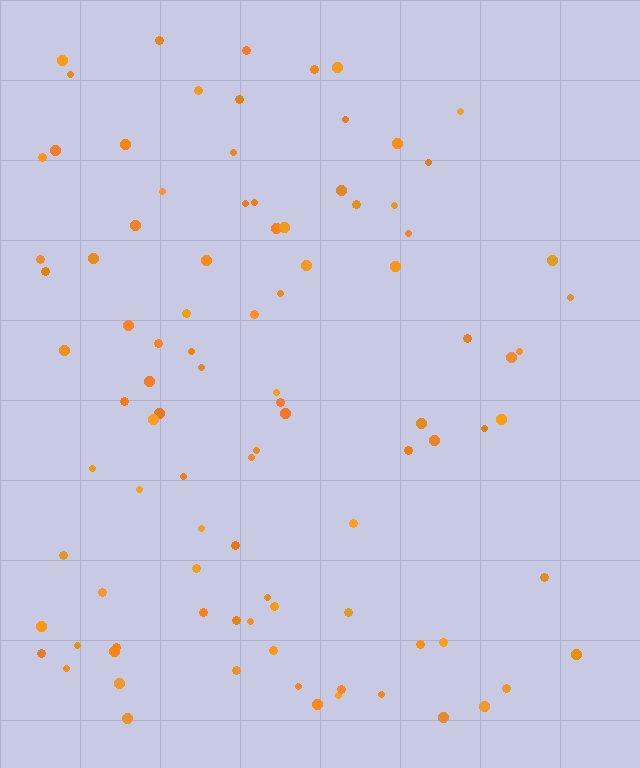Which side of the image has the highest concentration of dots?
The left.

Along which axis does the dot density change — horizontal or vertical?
Horizontal.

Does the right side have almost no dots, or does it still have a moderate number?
Still a moderate number, just noticeably fewer than the left.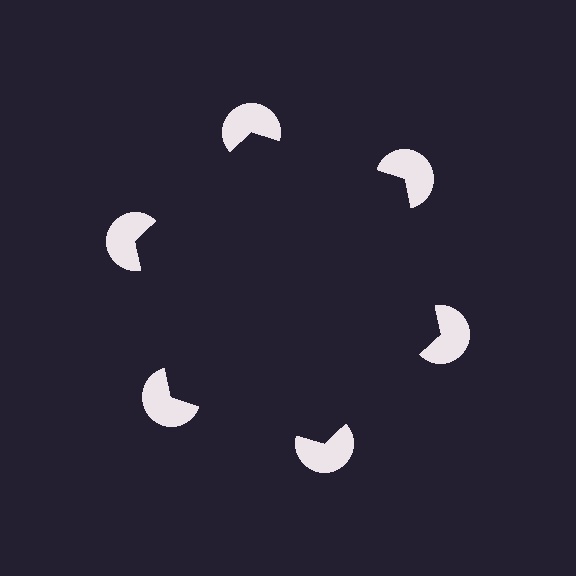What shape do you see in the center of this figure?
An illusory hexagon — its edges are inferred from the aligned wedge cuts in the pac-man discs, not physically drawn.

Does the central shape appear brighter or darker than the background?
It typically appears slightly darker than the background, even though no actual brightness change is drawn.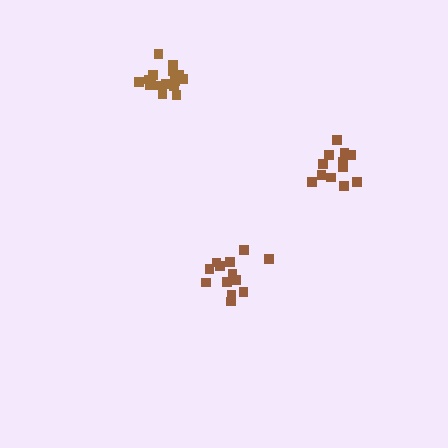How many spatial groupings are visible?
There are 3 spatial groupings.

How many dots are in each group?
Group 1: 13 dots, Group 2: 16 dots, Group 3: 13 dots (42 total).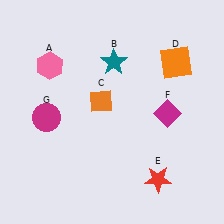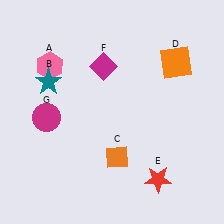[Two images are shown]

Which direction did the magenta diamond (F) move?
The magenta diamond (F) moved left.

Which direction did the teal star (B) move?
The teal star (B) moved left.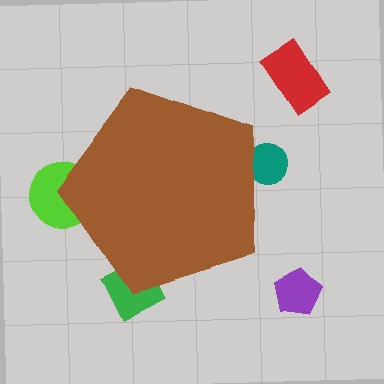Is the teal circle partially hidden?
Yes, the teal circle is partially hidden behind the brown pentagon.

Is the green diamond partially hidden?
Yes, the green diamond is partially hidden behind the brown pentagon.